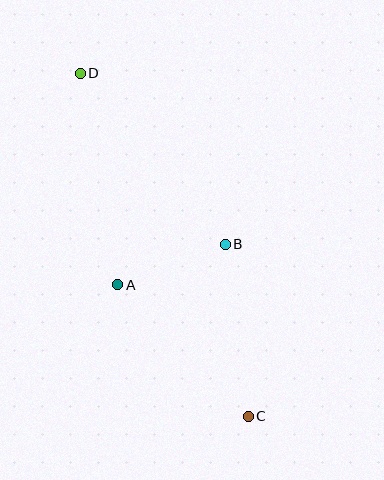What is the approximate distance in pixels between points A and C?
The distance between A and C is approximately 185 pixels.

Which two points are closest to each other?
Points A and B are closest to each other.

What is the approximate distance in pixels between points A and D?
The distance between A and D is approximately 215 pixels.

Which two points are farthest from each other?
Points C and D are farthest from each other.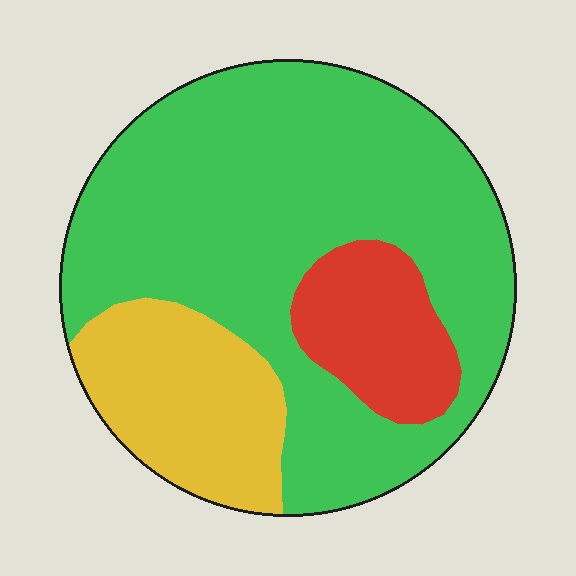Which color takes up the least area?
Red, at roughly 15%.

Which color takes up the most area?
Green, at roughly 65%.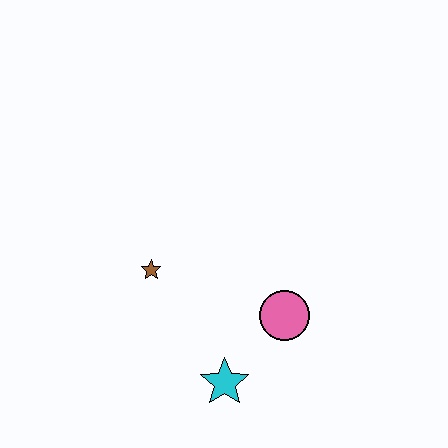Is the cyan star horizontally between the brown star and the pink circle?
Yes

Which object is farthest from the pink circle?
The brown star is farthest from the pink circle.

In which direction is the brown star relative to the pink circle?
The brown star is to the left of the pink circle.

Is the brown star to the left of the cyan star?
Yes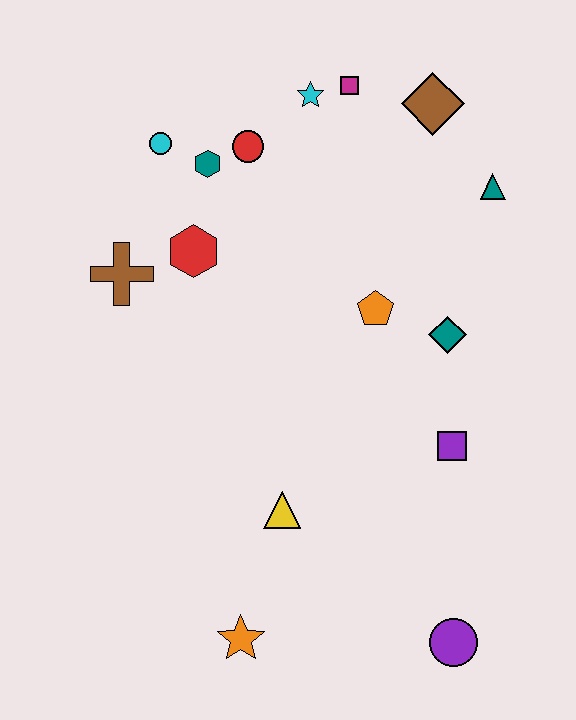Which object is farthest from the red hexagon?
The purple circle is farthest from the red hexagon.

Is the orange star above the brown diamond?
No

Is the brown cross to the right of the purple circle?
No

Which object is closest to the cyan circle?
The teal hexagon is closest to the cyan circle.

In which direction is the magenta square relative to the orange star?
The magenta square is above the orange star.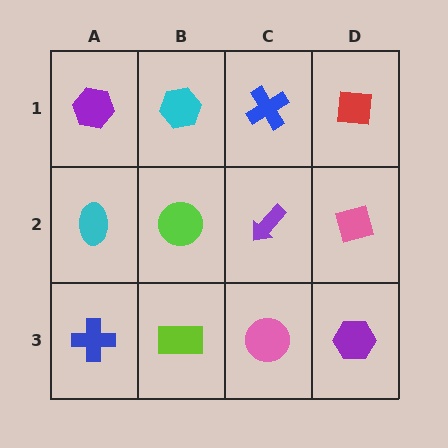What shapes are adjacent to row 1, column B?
A lime circle (row 2, column B), a purple hexagon (row 1, column A), a blue cross (row 1, column C).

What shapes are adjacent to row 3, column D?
A pink square (row 2, column D), a pink circle (row 3, column C).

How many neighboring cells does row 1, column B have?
3.